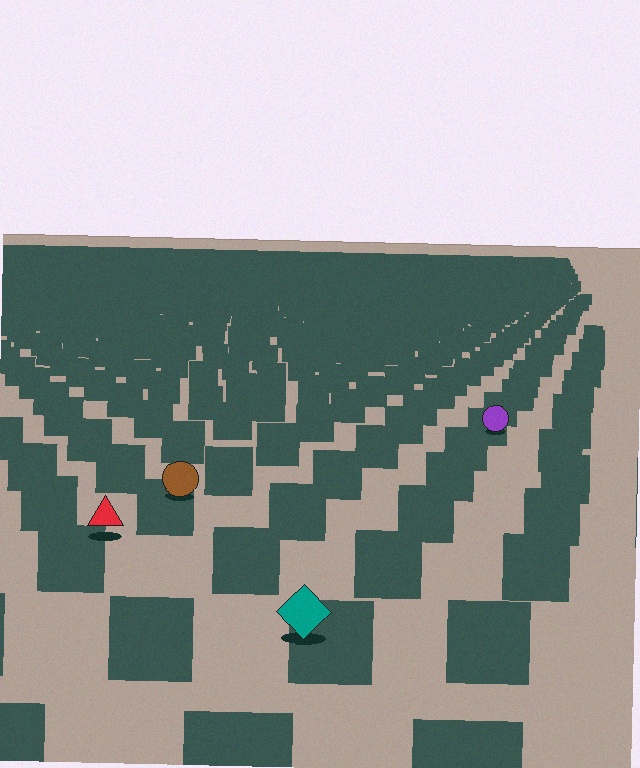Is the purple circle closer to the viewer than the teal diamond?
No. The teal diamond is closer — you can tell from the texture gradient: the ground texture is coarser near it.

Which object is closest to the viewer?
The teal diamond is closest. The texture marks near it are larger and more spread out.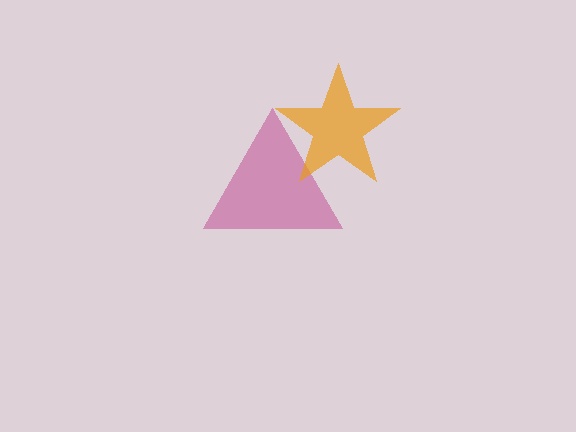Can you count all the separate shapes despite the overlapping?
Yes, there are 2 separate shapes.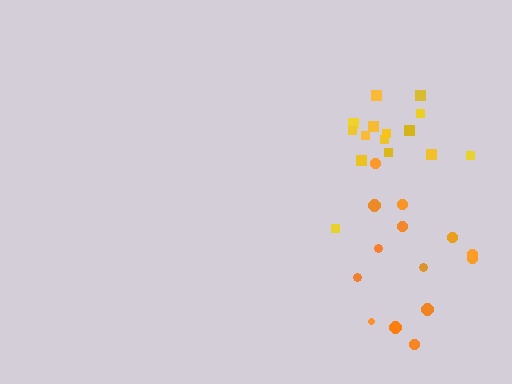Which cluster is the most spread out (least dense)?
Orange.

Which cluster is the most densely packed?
Yellow.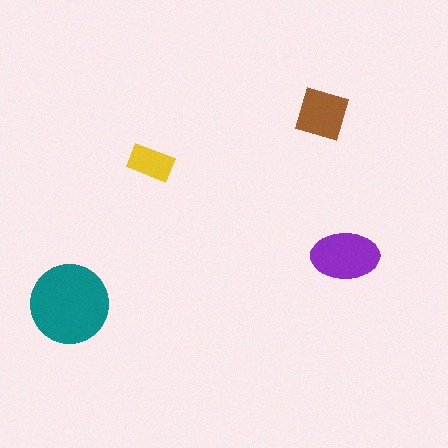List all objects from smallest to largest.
The yellow rectangle, the brown square, the purple ellipse, the teal circle.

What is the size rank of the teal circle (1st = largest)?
1st.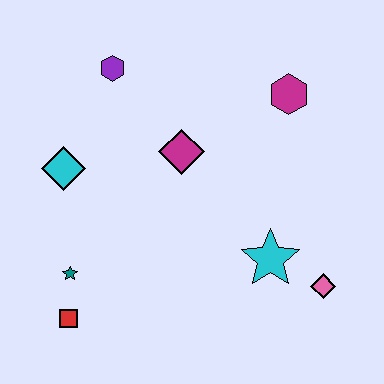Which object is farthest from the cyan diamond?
The pink diamond is farthest from the cyan diamond.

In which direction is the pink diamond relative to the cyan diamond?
The pink diamond is to the right of the cyan diamond.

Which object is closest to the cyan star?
The pink diamond is closest to the cyan star.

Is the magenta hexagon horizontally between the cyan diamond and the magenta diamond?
No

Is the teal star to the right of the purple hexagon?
No